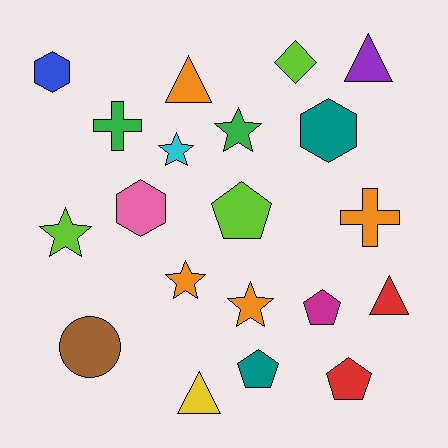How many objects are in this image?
There are 20 objects.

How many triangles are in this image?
There are 4 triangles.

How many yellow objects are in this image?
There is 1 yellow object.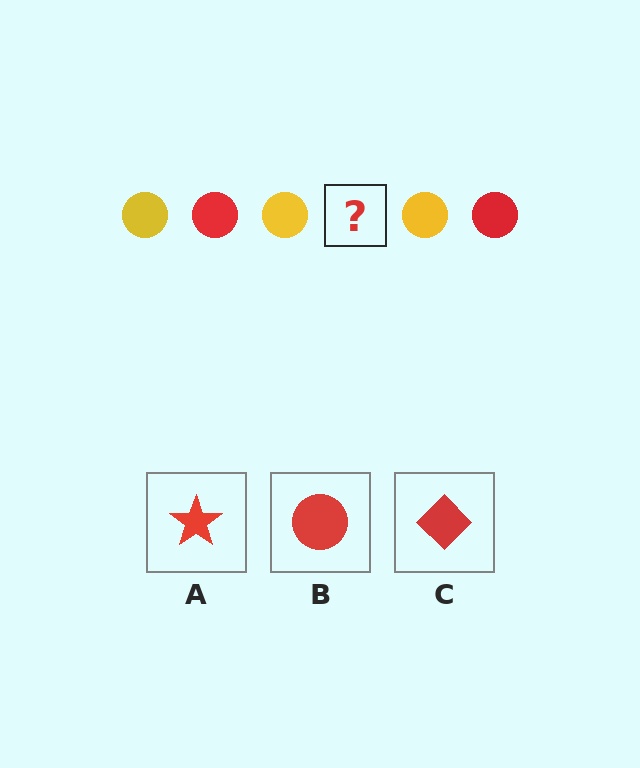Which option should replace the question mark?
Option B.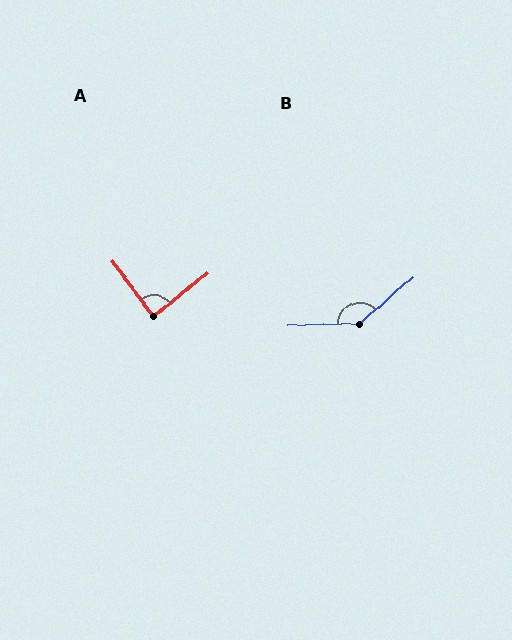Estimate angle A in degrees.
Approximately 87 degrees.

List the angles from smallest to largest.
A (87°), B (140°).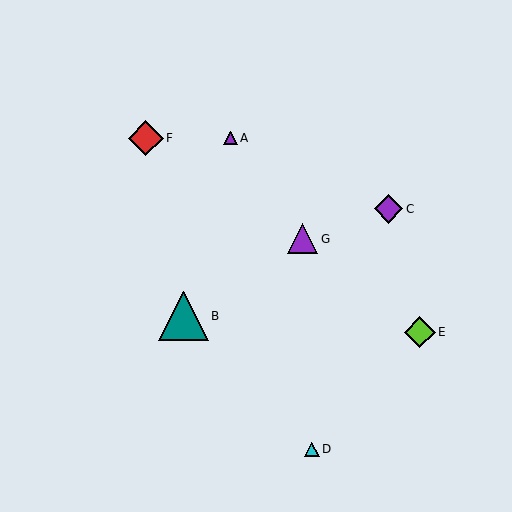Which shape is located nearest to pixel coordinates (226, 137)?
The purple triangle (labeled A) at (231, 138) is nearest to that location.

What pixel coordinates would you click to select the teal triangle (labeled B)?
Click at (183, 316) to select the teal triangle B.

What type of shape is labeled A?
Shape A is a purple triangle.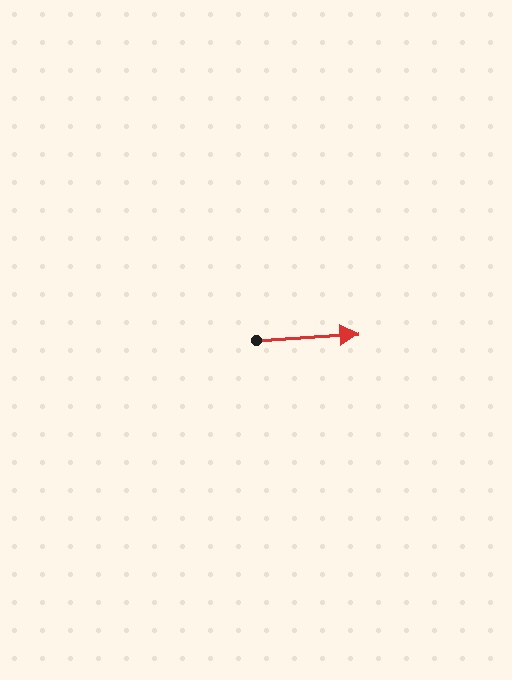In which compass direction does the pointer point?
East.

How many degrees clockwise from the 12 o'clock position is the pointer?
Approximately 87 degrees.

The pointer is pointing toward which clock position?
Roughly 3 o'clock.